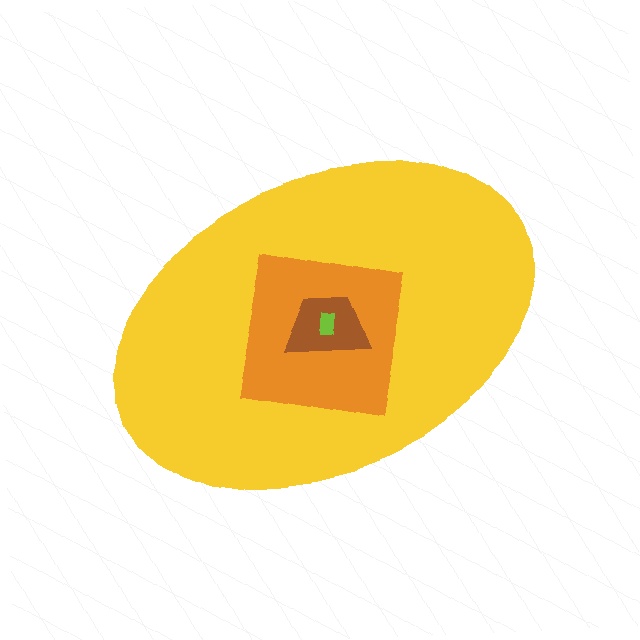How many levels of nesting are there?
4.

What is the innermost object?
The lime rectangle.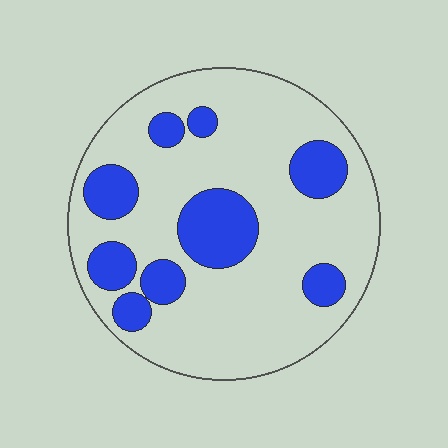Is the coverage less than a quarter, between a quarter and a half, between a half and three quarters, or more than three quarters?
Less than a quarter.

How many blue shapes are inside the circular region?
9.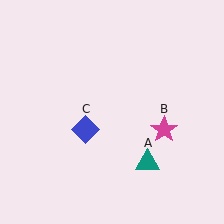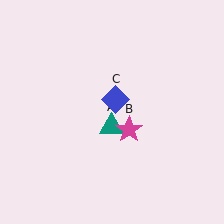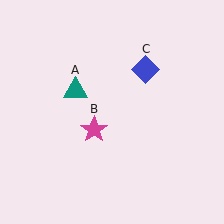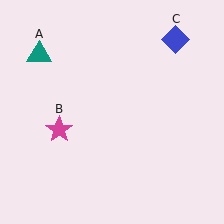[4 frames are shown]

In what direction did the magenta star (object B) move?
The magenta star (object B) moved left.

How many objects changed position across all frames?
3 objects changed position: teal triangle (object A), magenta star (object B), blue diamond (object C).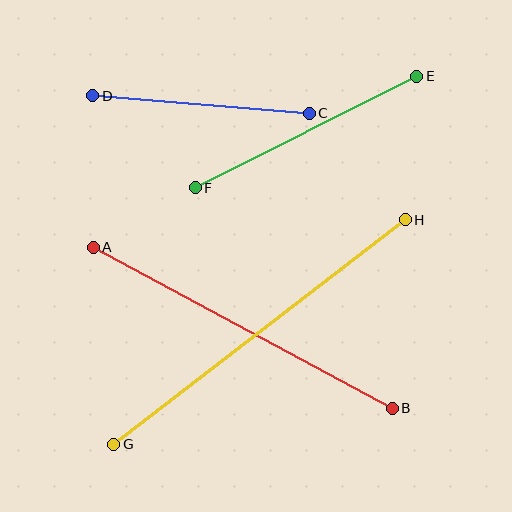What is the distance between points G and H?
The distance is approximately 368 pixels.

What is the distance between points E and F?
The distance is approximately 248 pixels.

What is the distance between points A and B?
The distance is approximately 340 pixels.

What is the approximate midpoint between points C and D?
The midpoint is at approximately (201, 105) pixels.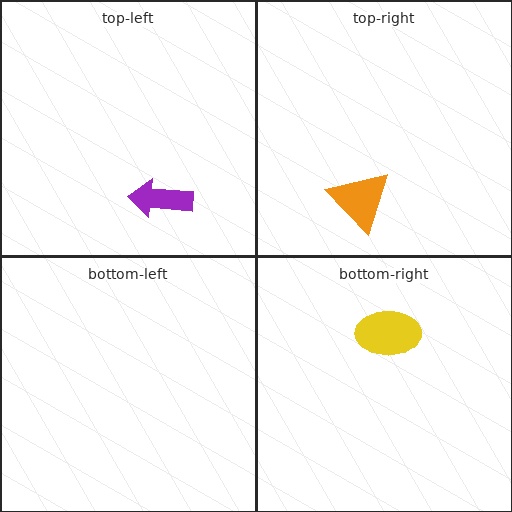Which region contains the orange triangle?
The top-right region.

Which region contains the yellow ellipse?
The bottom-right region.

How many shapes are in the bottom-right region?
1.